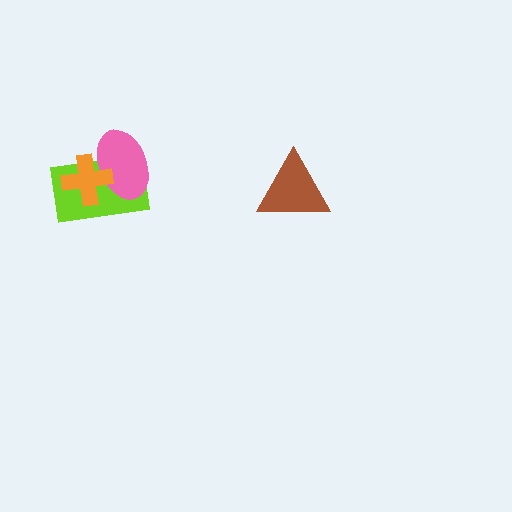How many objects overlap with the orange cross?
2 objects overlap with the orange cross.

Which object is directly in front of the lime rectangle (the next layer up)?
The pink ellipse is directly in front of the lime rectangle.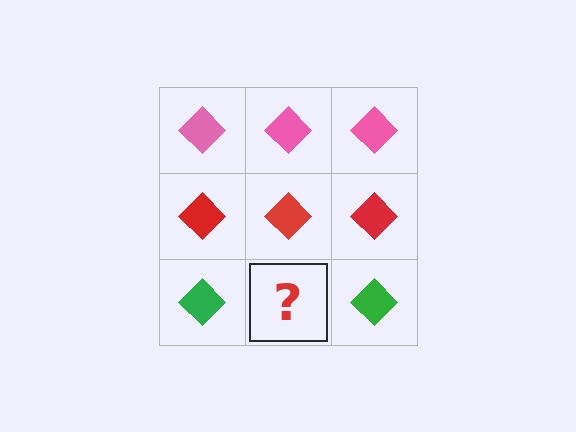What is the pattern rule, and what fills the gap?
The rule is that each row has a consistent color. The gap should be filled with a green diamond.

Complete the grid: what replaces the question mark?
The question mark should be replaced with a green diamond.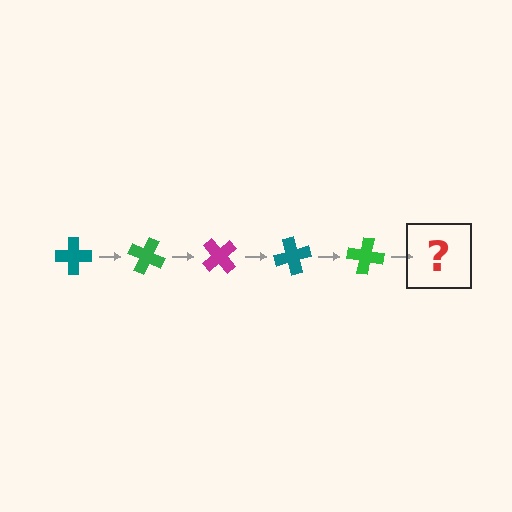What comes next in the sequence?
The next element should be a magenta cross, rotated 125 degrees from the start.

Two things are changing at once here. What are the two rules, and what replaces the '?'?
The two rules are that it rotates 25 degrees each step and the color cycles through teal, green, and magenta. The '?' should be a magenta cross, rotated 125 degrees from the start.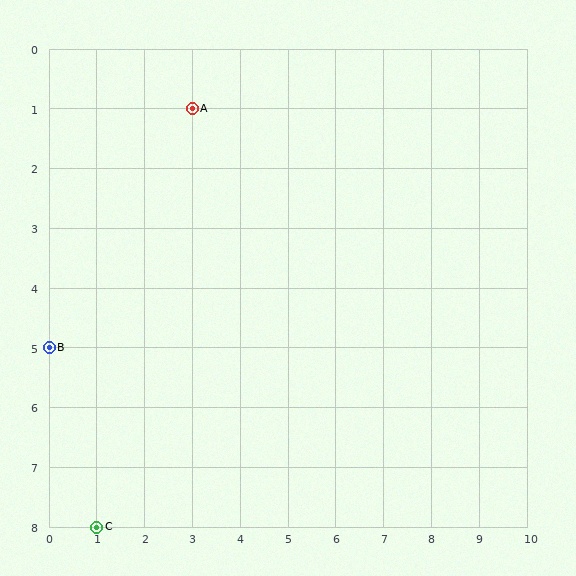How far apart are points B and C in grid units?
Points B and C are 1 column and 3 rows apart (about 3.2 grid units diagonally).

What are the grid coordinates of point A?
Point A is at grid coordinates (3, 1).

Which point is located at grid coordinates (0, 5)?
Point B is at (0, 5).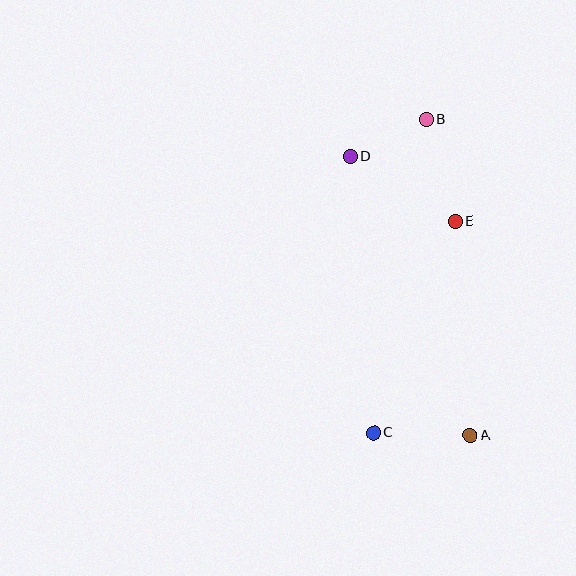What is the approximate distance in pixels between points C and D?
The distance between C and D is approximately 277 pixels.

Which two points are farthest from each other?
Points A and B are farthest from each other.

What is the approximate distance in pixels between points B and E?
The distance between B and E is approximately 106 pixels.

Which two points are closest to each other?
Points B and D are closest to each other.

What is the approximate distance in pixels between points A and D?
The distance between A and D is approximately 303 pixels.